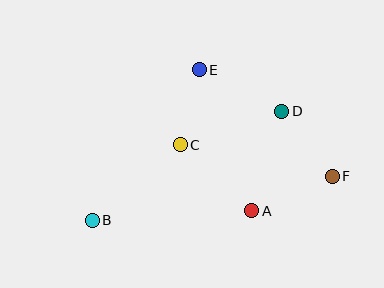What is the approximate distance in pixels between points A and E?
The distance between A and E is approximately 151 pixels.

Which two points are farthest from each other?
Points B and F are farthest from each other.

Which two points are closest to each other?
Points C and E are closest to each other.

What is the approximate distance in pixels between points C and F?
The distance between C and F is approximately 155 pixels.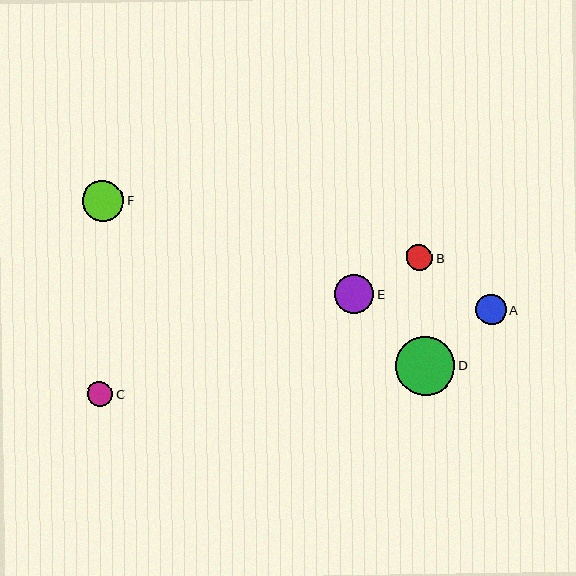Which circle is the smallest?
Circle C is the smallest with a size of approximately 25 pixels.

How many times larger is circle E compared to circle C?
Circle E is approximately 1.5 times the size of circle C.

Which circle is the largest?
Circle D is the largest with a size of approximately 59 pixels.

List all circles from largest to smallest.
From largest to smallest: D, F, E, A, B, C.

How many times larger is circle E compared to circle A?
Circle E is approximately 1.3 times the size of circle A.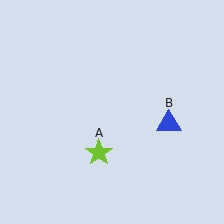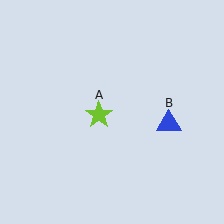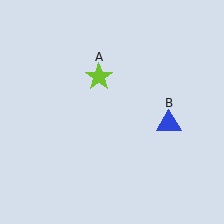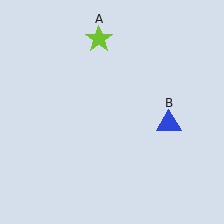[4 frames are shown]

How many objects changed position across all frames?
1 object changed position: lime star (object A).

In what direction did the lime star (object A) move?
The lime star (object A) moved up.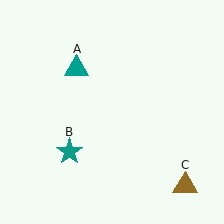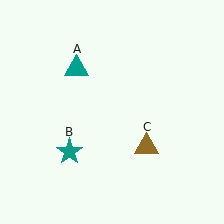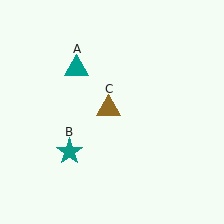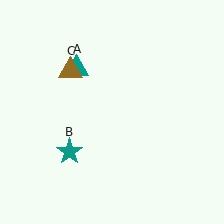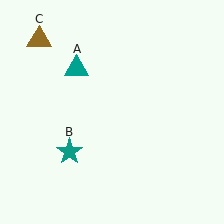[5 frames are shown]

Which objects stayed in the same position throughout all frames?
Teal triangle (object A) and teal star (object B) remained stationary.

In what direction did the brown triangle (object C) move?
The brown triangle (object C) moved up and to the left.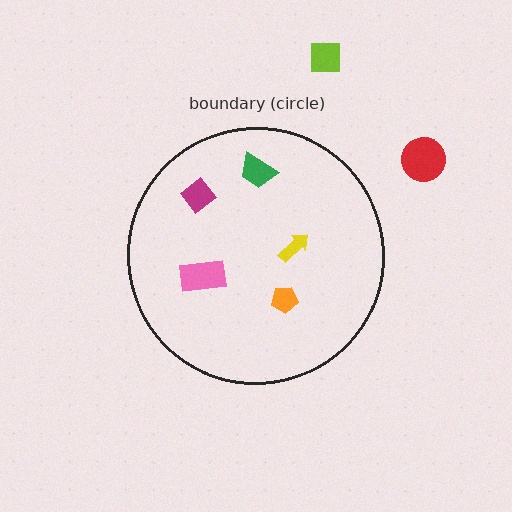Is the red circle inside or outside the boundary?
Outside.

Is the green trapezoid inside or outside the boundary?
Inside.